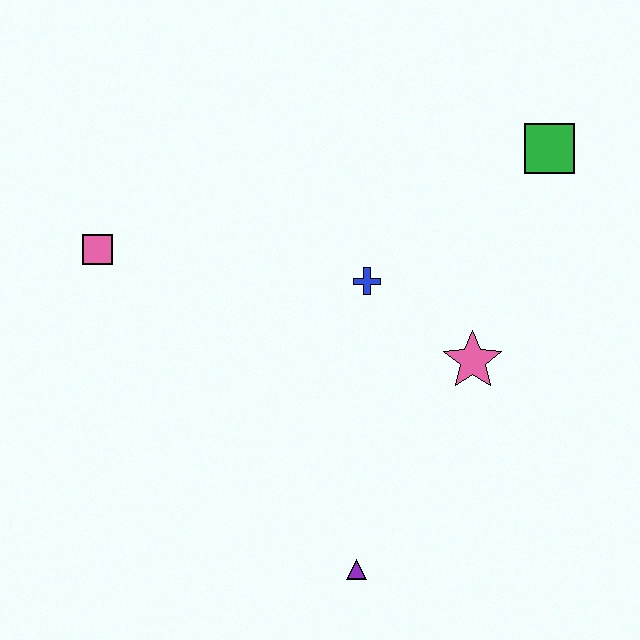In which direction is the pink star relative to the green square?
The pink star is below the green square.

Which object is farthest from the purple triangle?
The green square is farthest from the purple triangle.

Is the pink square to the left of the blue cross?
Yes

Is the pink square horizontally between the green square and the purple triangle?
No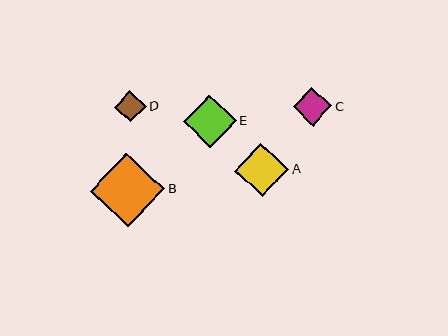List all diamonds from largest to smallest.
From largest to smallest: B, A, E, C, D.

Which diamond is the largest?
Diamond B is the largest with a size of approximately 74 pixels.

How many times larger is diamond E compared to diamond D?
Diamond E is approximately 1.7 times the size of diamond D.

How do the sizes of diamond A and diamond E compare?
Diamond A and diamond E are approximately the same size.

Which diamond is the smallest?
Diamond D is the smallest with a size of approximately 31 pixels.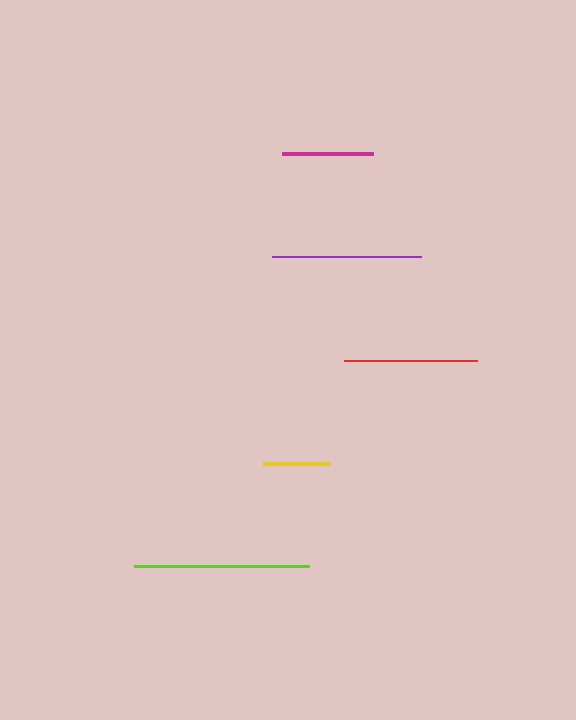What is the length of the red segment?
The red segment is approximately 134 pixels long.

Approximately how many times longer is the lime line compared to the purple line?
The lime line is approximately 1.2 times the length of the purple line.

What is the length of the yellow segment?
The yellow segment is approximately 67 pixels long.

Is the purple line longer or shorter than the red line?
The purple line is longer than the red line.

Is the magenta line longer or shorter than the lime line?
The lime line is longer than the magenta line.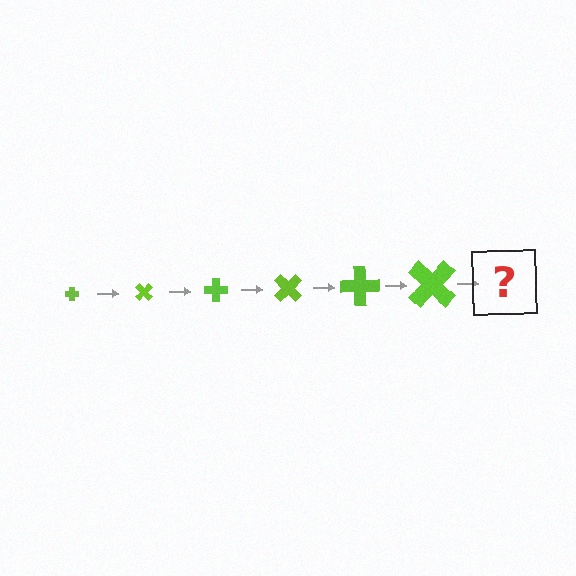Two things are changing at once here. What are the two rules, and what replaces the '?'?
The two rules are that the cross grows larger each step and it rotates 45 degrees each step. The '?' should be a cross, larger than the previous one and rotated 270 degrees from the start.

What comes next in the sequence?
The next element should be a cross, larger than the previous one and rotated 270 degrees from the start.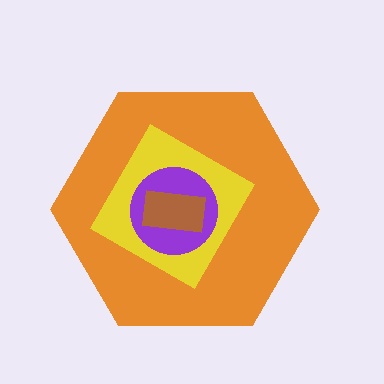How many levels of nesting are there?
4.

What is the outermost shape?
The orange hexagon.